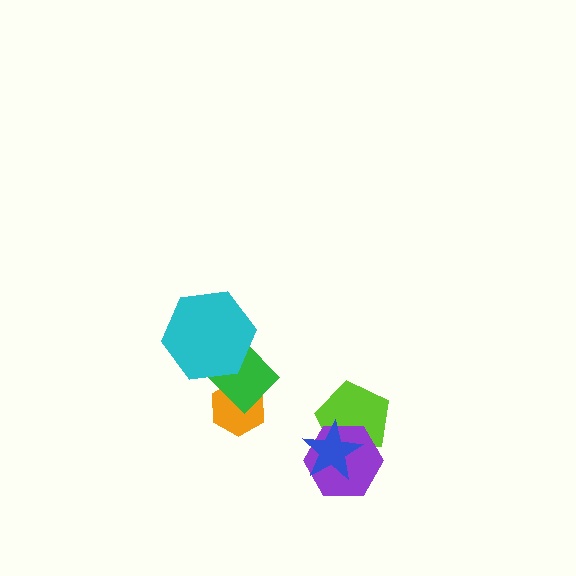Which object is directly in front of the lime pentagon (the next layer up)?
The purple hexagon is directly in front of the lime pentagon.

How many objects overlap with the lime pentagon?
2 objects overlap with the lime pentagon.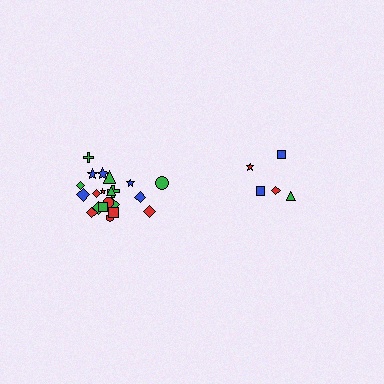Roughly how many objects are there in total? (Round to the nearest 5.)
Roughly 25 objects in total.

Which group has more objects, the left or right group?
The left group.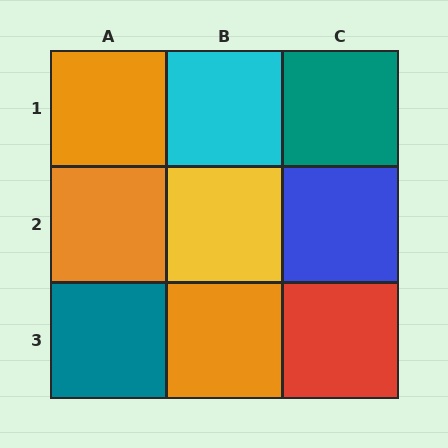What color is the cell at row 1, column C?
Teal.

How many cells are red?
1 cell is red.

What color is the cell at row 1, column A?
Orange.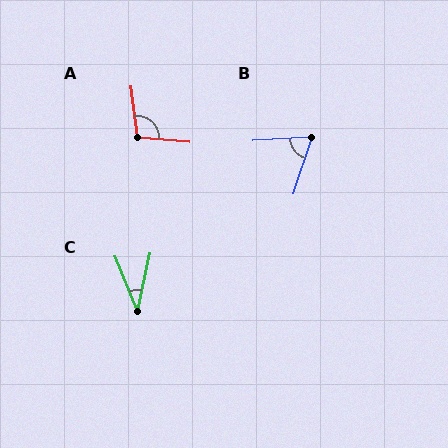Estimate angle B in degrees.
Approximately 68 degrees.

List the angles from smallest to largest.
C (34°), B (68°), A (102°).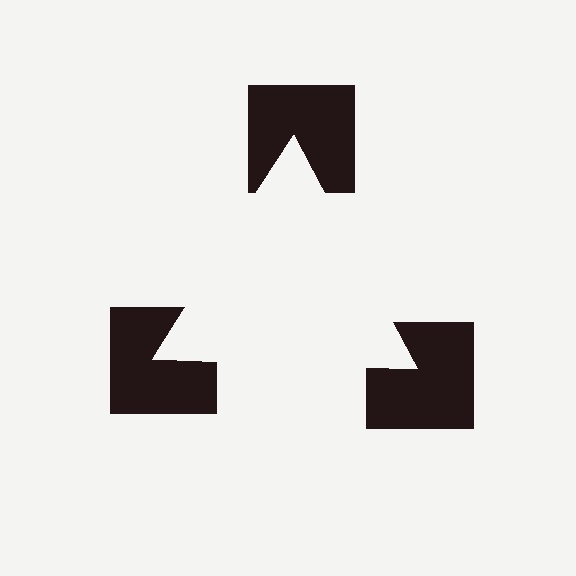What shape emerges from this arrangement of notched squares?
An illusory triangle — its edges are inferred from the aligned wedge cuts in the notched squares, not physically drawn.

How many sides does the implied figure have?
3 sides.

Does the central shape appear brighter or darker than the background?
It typically appears slightly brighter than the background, even though no actual brightness change is drawn.